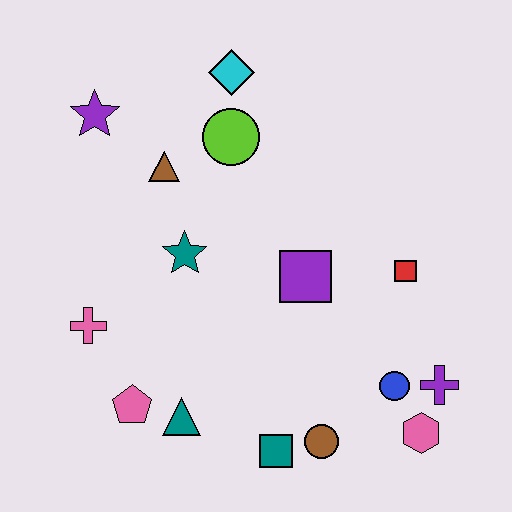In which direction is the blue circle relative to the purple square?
The blue circle is below the purple square.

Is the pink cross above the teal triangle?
Yes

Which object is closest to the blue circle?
The purple cross is closest to the blue circle.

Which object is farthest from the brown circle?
The purple star is farthest from the brown circle.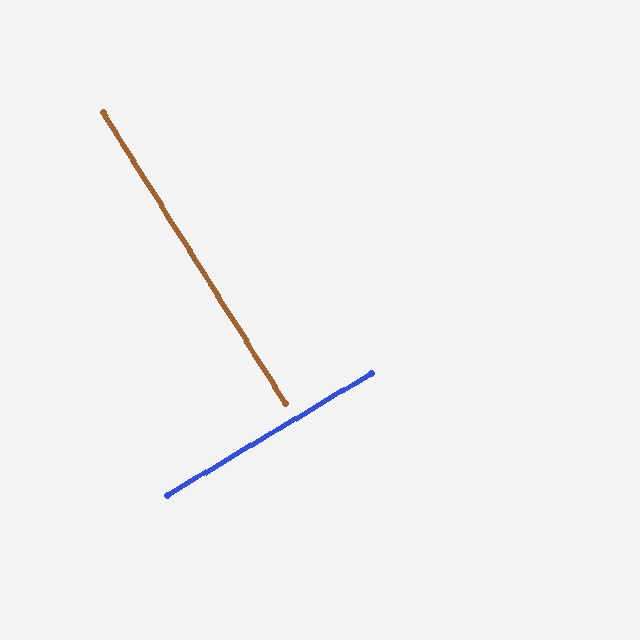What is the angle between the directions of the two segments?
Approximately 89 degrees.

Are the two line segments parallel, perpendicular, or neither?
Perpendicular — they meet at approximately 89°.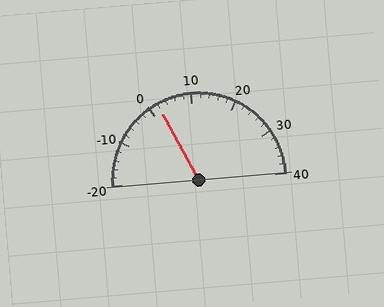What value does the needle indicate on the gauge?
The needle indicates approximately 2.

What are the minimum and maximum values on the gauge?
The gauge ranges from -20 to 40.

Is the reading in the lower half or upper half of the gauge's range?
The reading is in the lower half of the range (-20 to 40).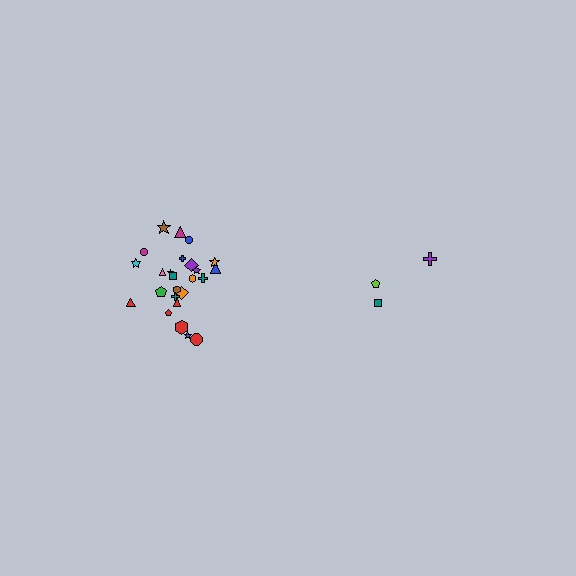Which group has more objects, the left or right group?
The left group.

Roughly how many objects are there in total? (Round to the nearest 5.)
Roughly 30 objects in total.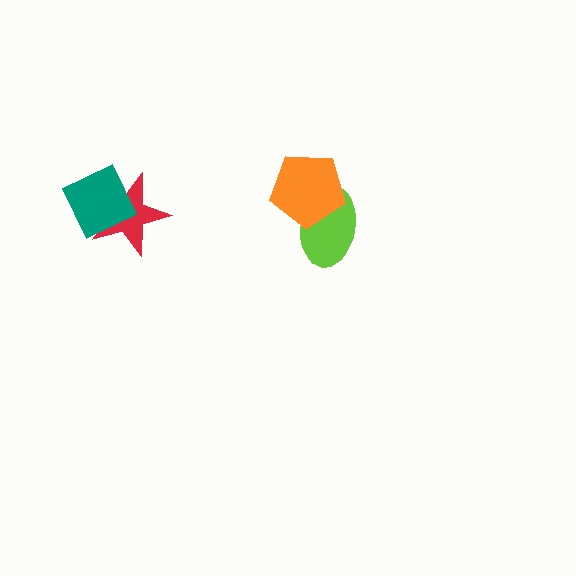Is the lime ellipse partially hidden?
Yes, it is partially covered by another shape.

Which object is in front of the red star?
The teal diamond is in front of the red star.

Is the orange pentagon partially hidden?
No, no other shape covers it.